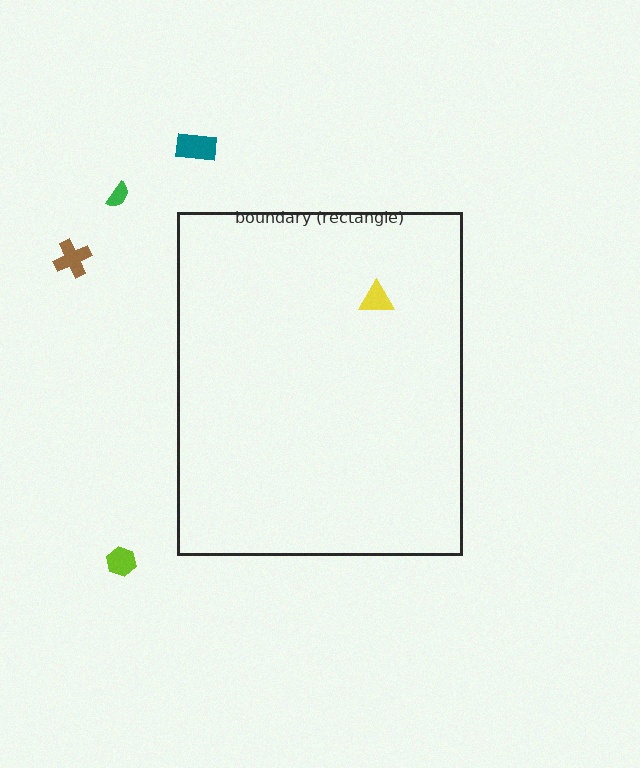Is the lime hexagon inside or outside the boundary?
Outside.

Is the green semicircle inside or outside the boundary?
Outside.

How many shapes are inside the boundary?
1 inside, 4 outside.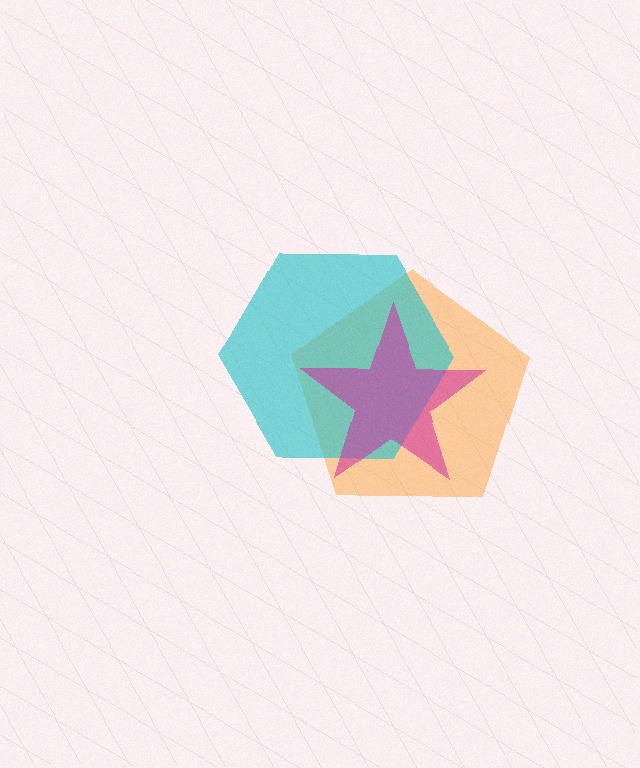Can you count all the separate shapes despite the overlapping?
Yes, there are 3 separate shapes.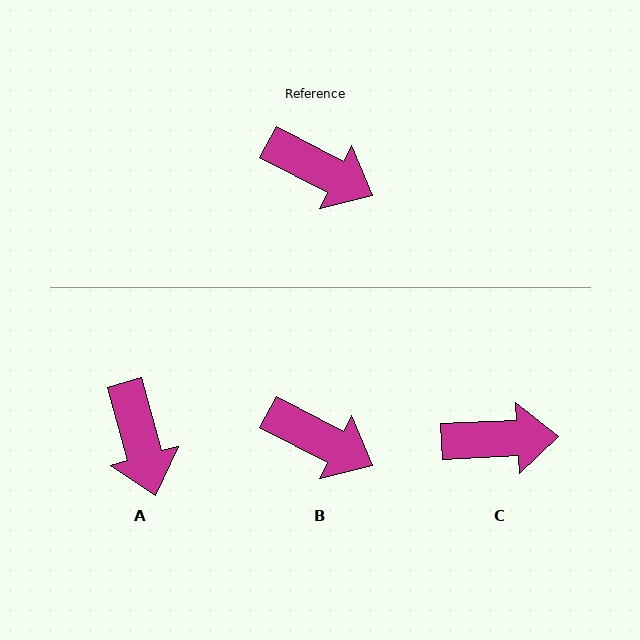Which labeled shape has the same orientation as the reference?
B.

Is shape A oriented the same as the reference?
No, it is off by about 47 degrees.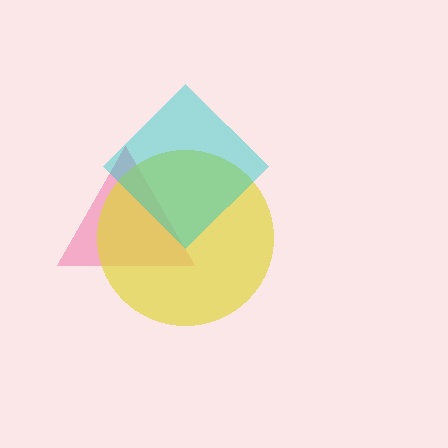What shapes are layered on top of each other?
The layered shapes are: a pink triangle, a yellow circle, a cyan diamond.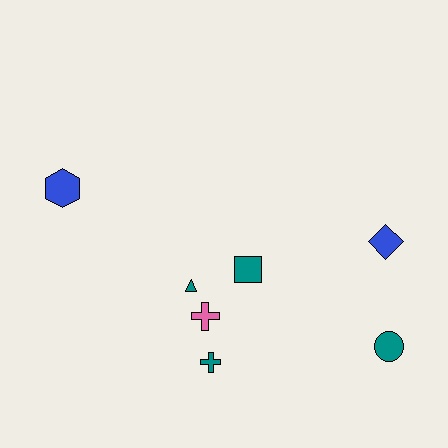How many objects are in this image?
There are 7 objects.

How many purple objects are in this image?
There are no purple objects.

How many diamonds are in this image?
There is 1 diamond.